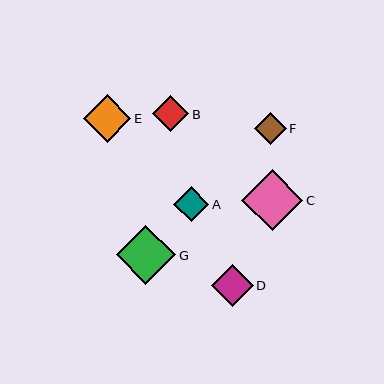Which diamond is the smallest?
Diamond F is the smallest with a size of approximately 32 pixels.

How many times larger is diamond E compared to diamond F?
Diamond E is approximately 1.5 times the size of diamond F.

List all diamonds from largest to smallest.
From largest to smallest: C, G, E, D, B, A, F.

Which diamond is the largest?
Diamond C is the largest with a size of approximately 61 pixels.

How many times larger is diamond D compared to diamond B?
Diamond D is approximately 1.2 times the size of diamond B.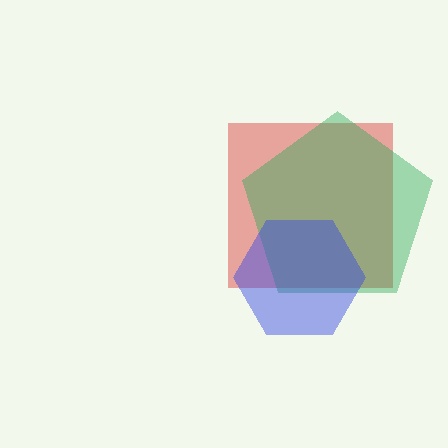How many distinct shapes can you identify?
There are 3 distinct shapes: a red square, a green pentagon, a blue hexagon.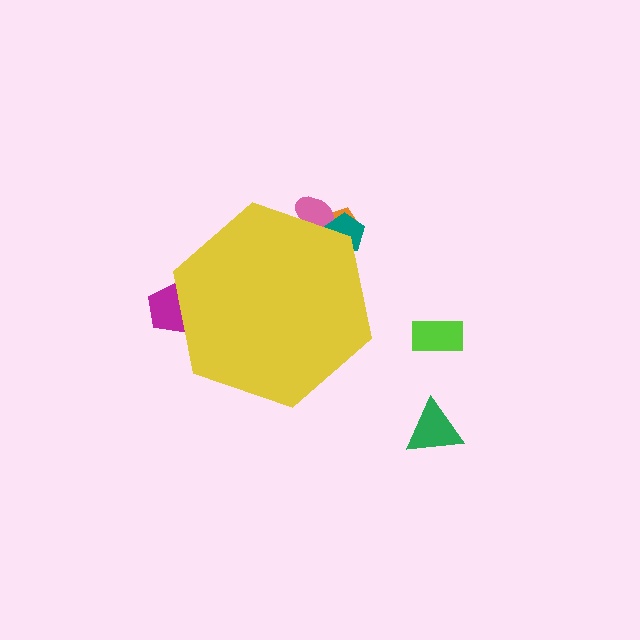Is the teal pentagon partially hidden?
Yes, the teal pentagon is partially hidden behind the yellow hexagon.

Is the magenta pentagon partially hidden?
Yes, the magenta pentagon is partially hidden behind the yellow hexagon.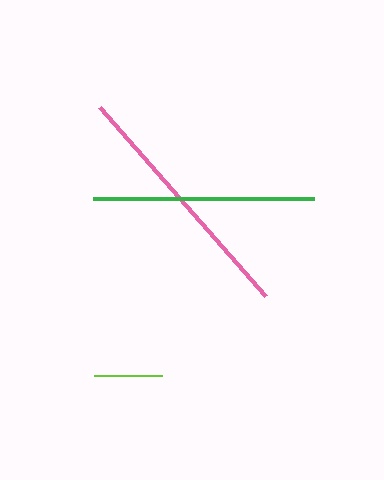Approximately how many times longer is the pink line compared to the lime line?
The pink line is approximately 3.7 times the length of the lime line.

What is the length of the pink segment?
The pink segment is approximately 252 pixels long.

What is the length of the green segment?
The green segment is approximately 222 pixels long.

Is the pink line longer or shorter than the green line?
The pink line is longer than the green line.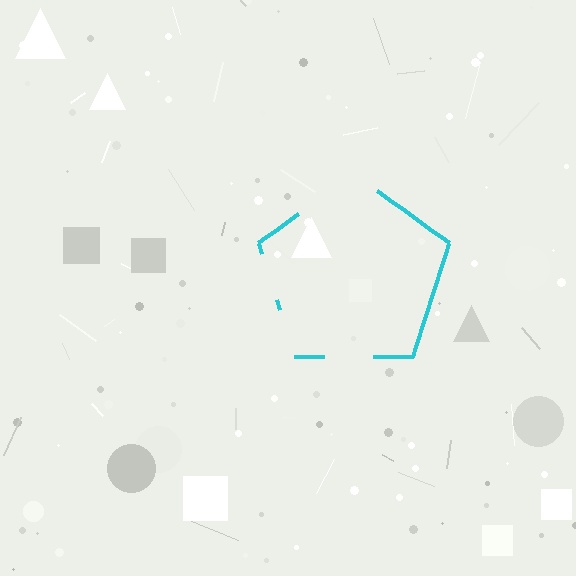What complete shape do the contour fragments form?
The contour fragments form a pentagon.